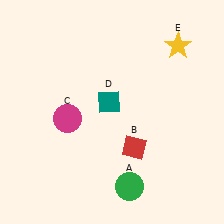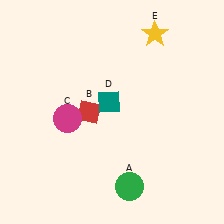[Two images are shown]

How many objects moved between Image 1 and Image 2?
2 objects moved between the two images.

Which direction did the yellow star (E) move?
The yellow star (E) moved left.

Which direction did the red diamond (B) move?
The red diamond (B) moved left.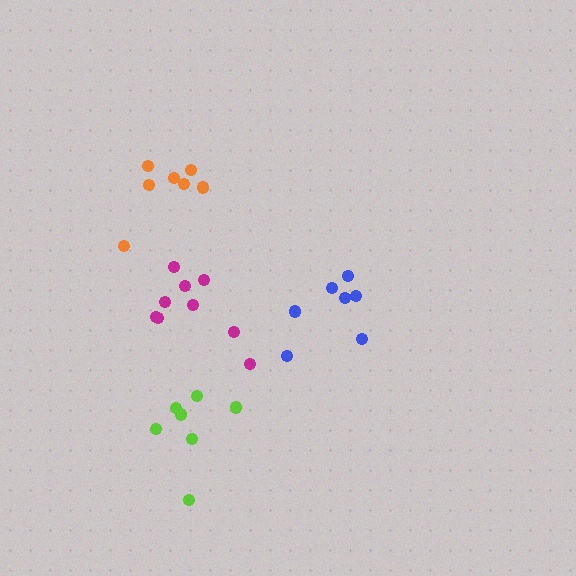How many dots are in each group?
Group 1: 7 dots, Group 2: 9 dots, Group 3: 7 dots, Group 4: 7 dots (30 total).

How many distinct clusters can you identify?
There are 4 distinct clusters.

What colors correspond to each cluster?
The clusters are colored: orange, magenta, lime, blue.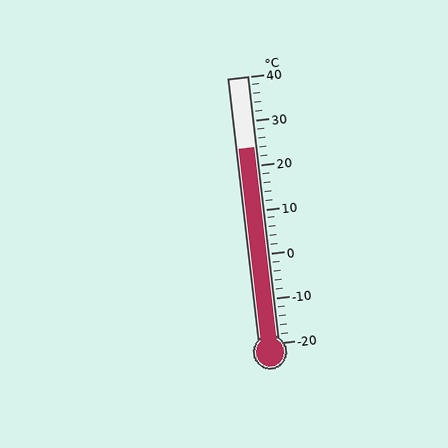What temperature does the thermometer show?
The thermometer shows approximately 24°C.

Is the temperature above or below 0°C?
The temperature is above 0°C.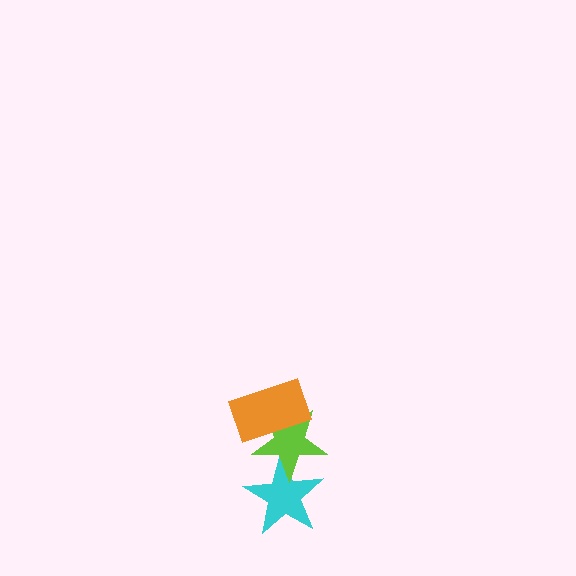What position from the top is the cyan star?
The cyan star is 3rd from the top.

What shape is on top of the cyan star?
The lime star is on top of the cyan star.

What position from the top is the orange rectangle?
The orange rectangle is 1st from the top.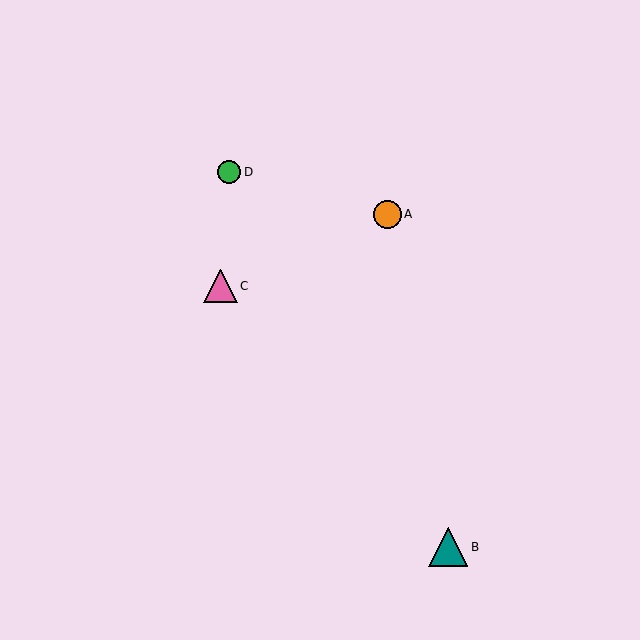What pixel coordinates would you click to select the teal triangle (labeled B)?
Click at (448, 547) to select the teal triangle B.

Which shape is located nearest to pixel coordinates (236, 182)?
The green circle (labeled D) at (229, 172) is nearest to that location.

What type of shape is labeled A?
Shape A is an orange circle.